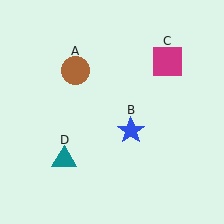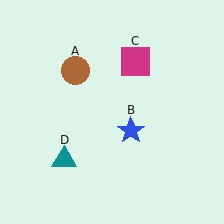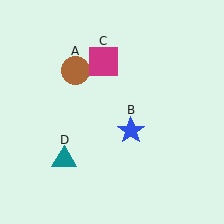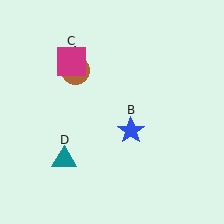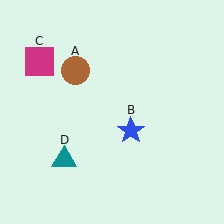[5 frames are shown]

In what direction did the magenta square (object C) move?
The magenta square (object C) moved left.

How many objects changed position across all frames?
1 object changed position: magenta square (object C).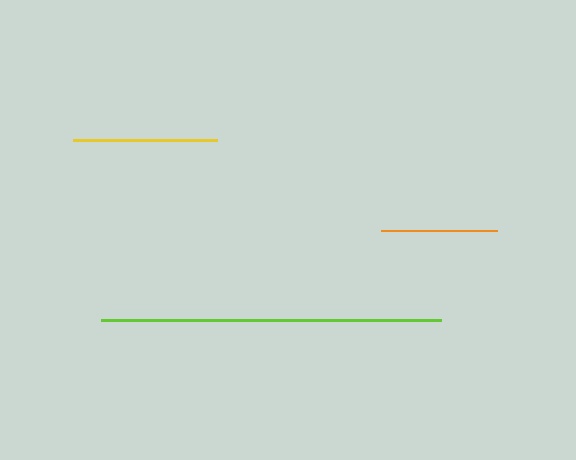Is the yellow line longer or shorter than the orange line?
The yellow line is longer than the orange line.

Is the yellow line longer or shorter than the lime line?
The lime line is longer than the yellow line.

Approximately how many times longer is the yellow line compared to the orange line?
The yellow line is approximately 1.2 times the length of the orange line.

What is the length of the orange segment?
The orange segment is approximately 116 pixels long.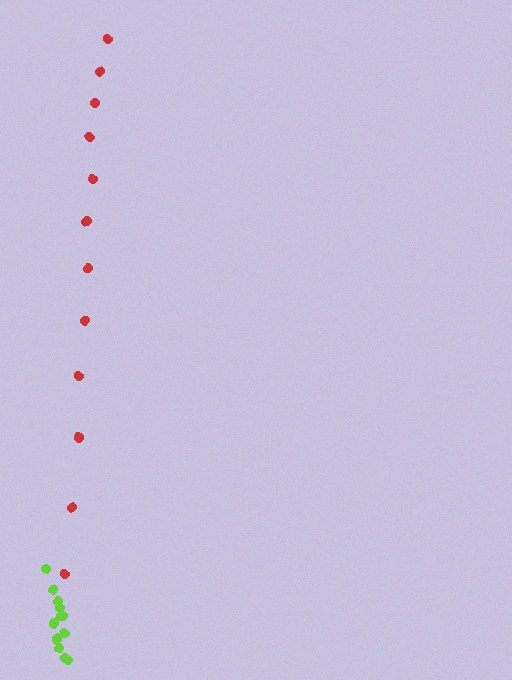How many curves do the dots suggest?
There are 2 distinct paths.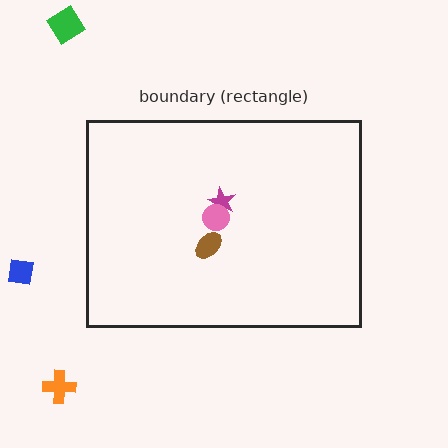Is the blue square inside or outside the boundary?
Outside.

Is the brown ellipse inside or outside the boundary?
Inside.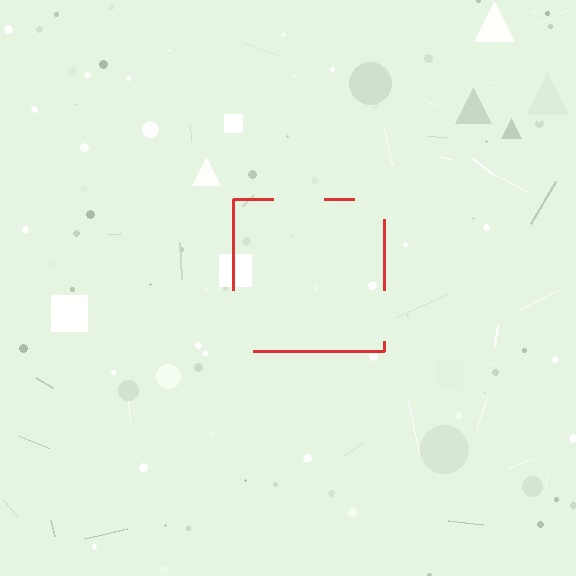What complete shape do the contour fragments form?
The contour fragments form a square.